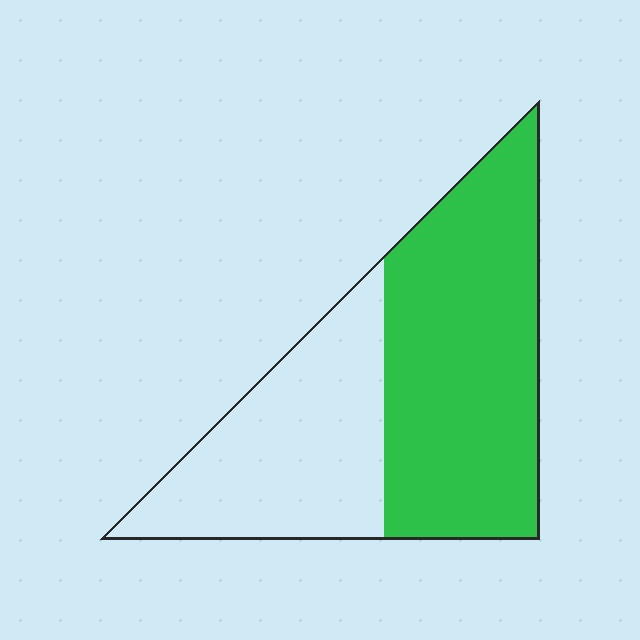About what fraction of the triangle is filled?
About three fifths (3/5).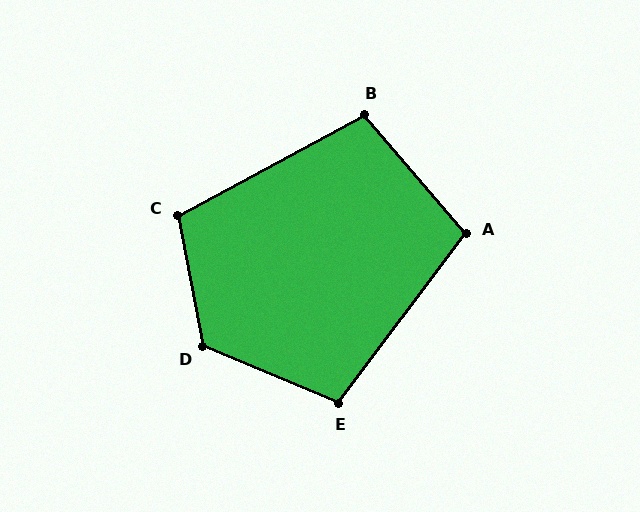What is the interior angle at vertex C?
Approximately 107 degrees (obtuse).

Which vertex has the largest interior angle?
D, at approximately 124 degrees.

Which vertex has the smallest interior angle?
A, at approximately 102 degrees.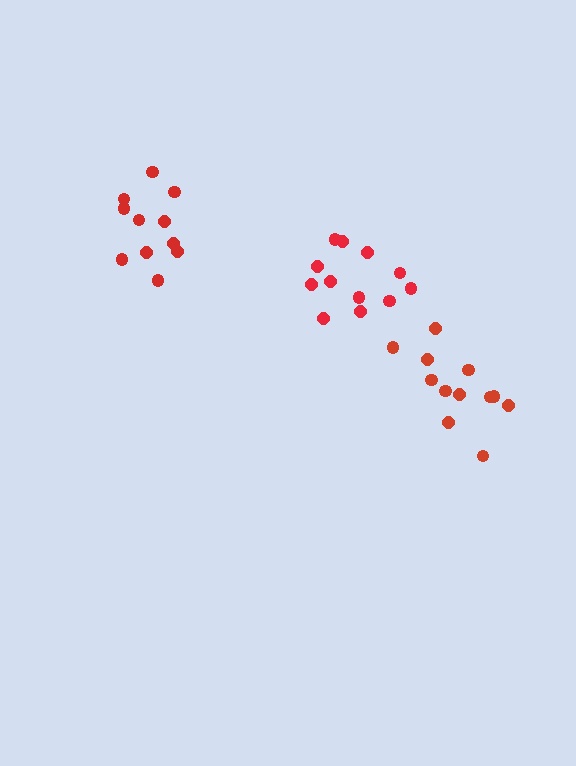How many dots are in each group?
Group 1: 12 dots, Group 2: 11 dots, Group 3: 12 dots (35 total).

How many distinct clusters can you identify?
There are 3 distinct clusters.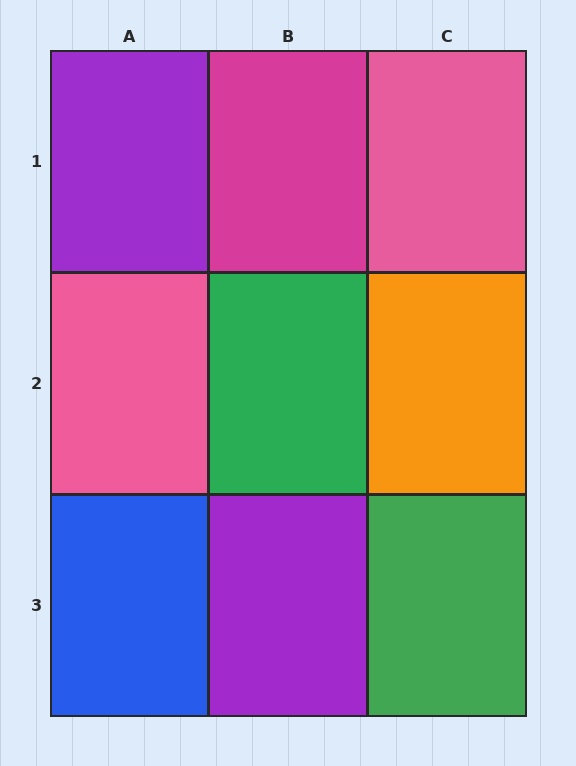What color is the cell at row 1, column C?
Pink.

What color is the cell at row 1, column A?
Purple.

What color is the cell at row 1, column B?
Magenta.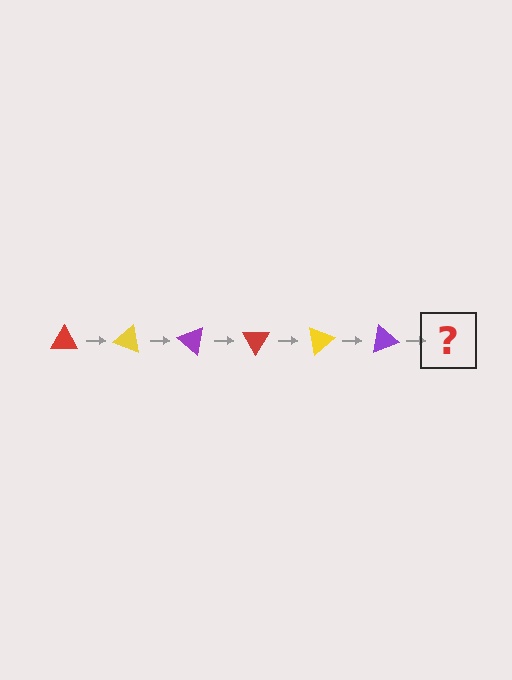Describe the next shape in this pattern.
It should be a red triangle, rotated 120 degrees from the start.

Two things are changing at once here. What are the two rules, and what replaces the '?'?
The two rules are that it rotates 20 degrees each step and the color cycles through red, yellow, and purple. The '?' should be a red triangle, rotated 120 degrees from the start.